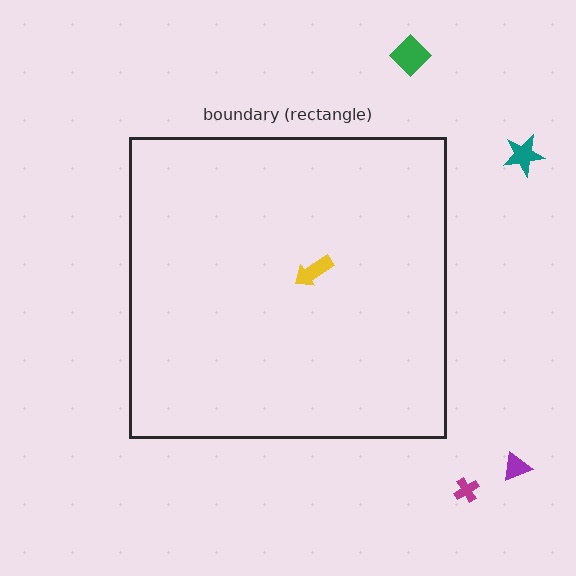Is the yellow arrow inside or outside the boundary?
Inside.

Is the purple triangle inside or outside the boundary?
Outside.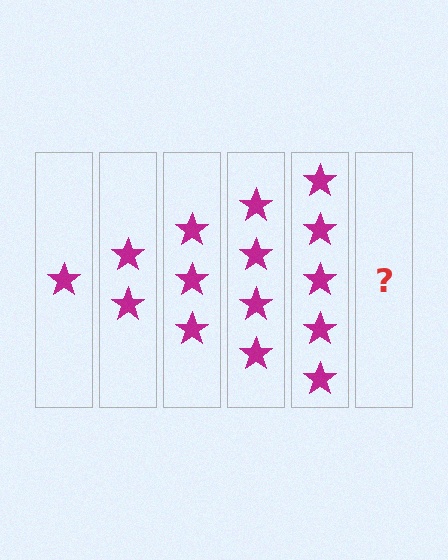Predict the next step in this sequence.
The next step is 6 stars.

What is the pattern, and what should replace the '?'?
The pattern is that each step adds one more star. The '?' should be 6 stars.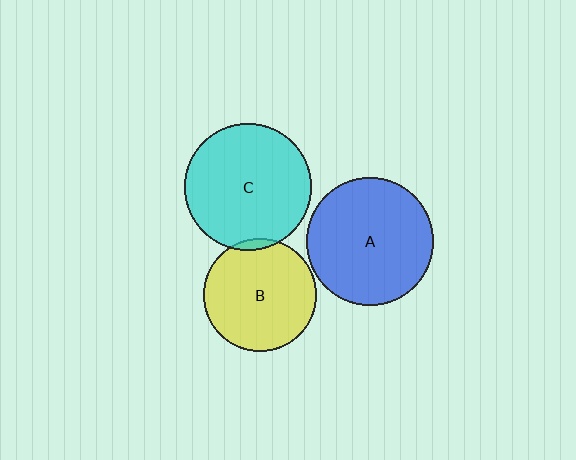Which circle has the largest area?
Circle A (blue).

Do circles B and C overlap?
Yes.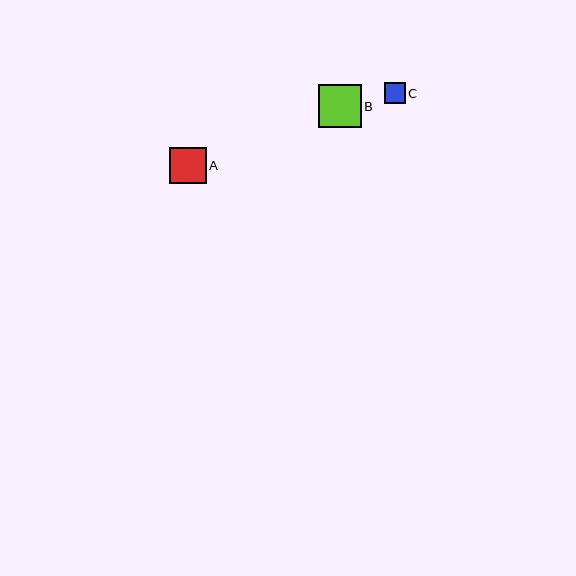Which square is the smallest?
Square C is the smallest with a size of approximately 21 pixels.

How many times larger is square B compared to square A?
Square B is approximately 1.2 times the size of square A.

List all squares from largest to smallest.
From largest to smallest: B, A, C.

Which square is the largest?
Square B is the largest with a size of approximately 43 pixels.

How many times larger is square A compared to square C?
Square A is approximately 1.8 times the size of square C.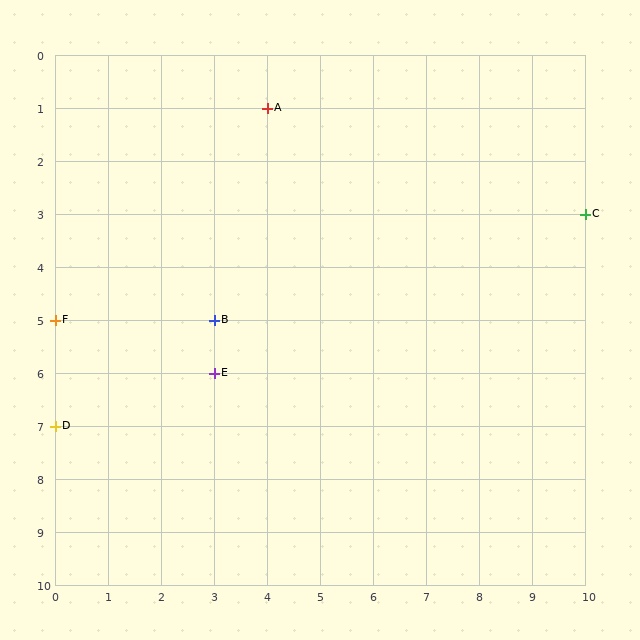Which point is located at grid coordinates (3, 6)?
Point E is at (3, 6).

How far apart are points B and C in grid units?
Points B and C are 7 columns and 2 rows apart (about 7.3 grid units diagonally).